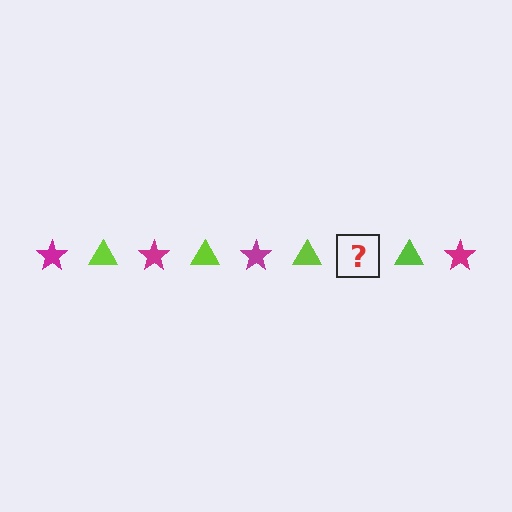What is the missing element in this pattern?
The missing element is a magenta star.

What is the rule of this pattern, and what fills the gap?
The rule is that the pattern alternates between magenta star and lime triangle. The gap should be filled with a magenta star.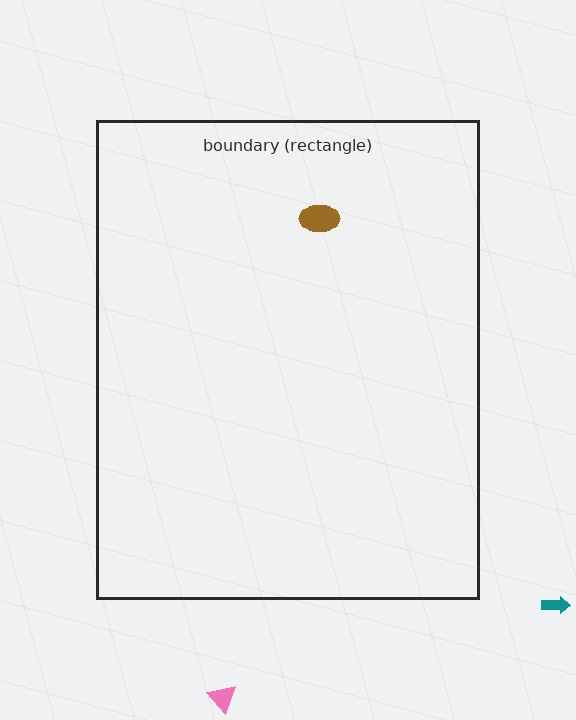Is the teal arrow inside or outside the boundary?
Outside.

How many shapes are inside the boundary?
1 inside, 2 outside.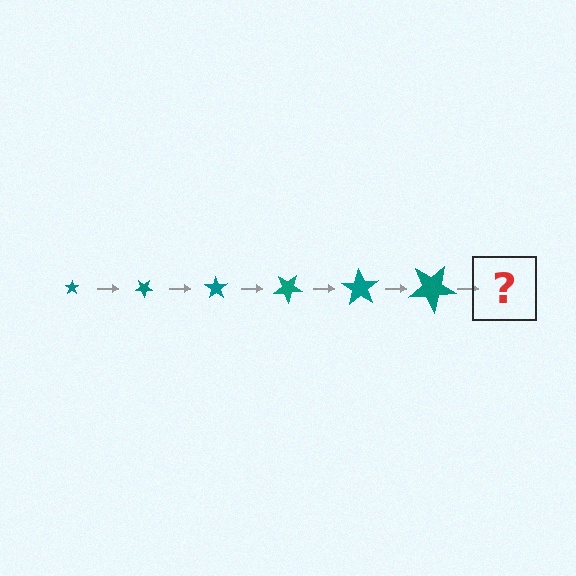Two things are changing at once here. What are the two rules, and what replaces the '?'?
The two rules are that the star grows larger each step and it rotates 35 degrees each step. The '?' should be a star, larger than the previous one and rotated 210 degrees from the start.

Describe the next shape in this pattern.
It should be a star, larger than the previous one and rotated 210 degrees from the start.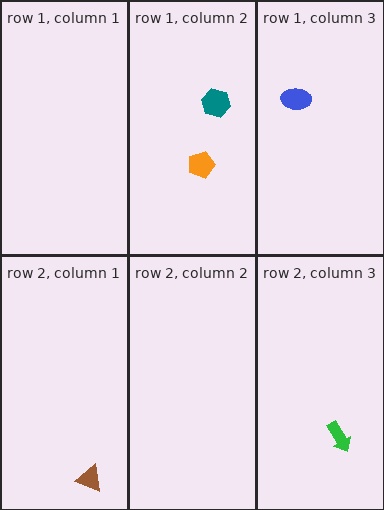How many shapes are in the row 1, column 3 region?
1.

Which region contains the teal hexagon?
The row 1, column 2 region.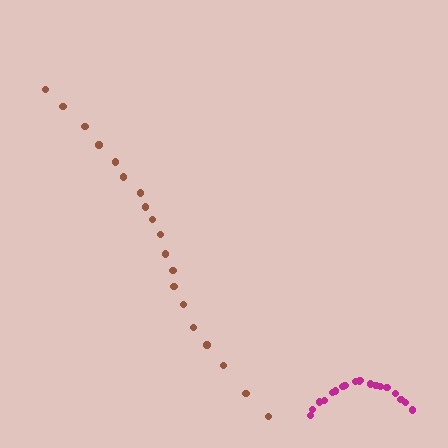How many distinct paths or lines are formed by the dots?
There are 2 distinct paths.